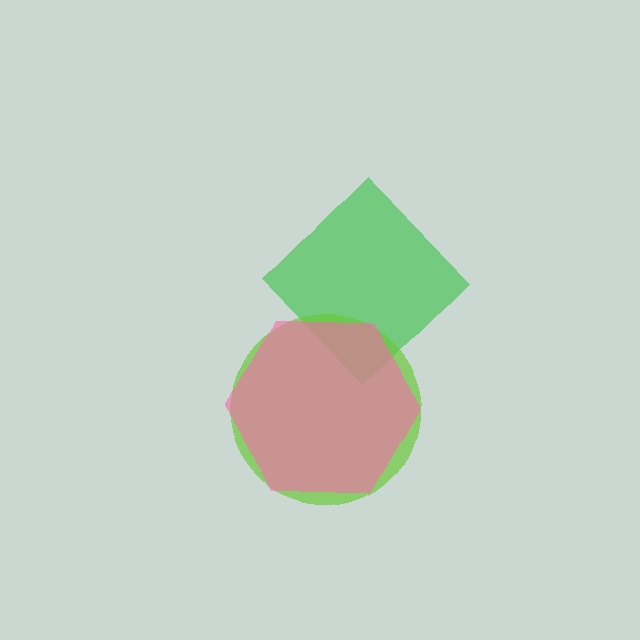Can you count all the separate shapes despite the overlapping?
Yes, there are 3 separate shapes.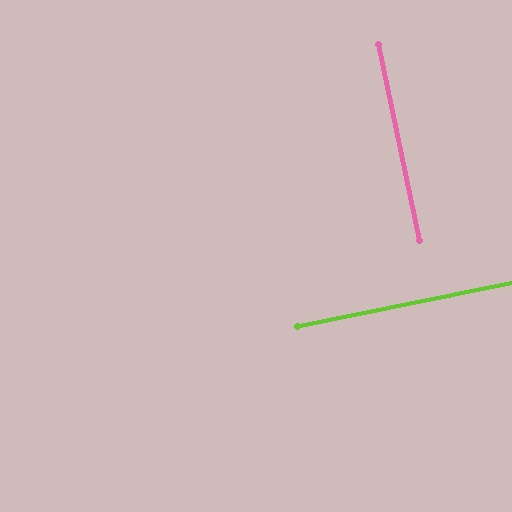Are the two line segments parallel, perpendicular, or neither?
Perpendicular — they meet at approximately 90°.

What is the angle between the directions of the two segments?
Approximately 90 degrees.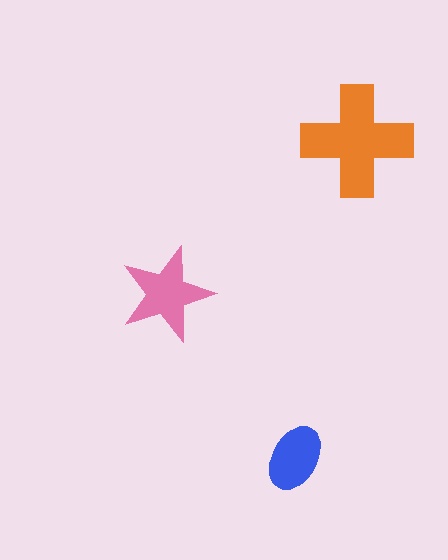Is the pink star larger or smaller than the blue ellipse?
Larger.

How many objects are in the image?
There are 3 objects in the image.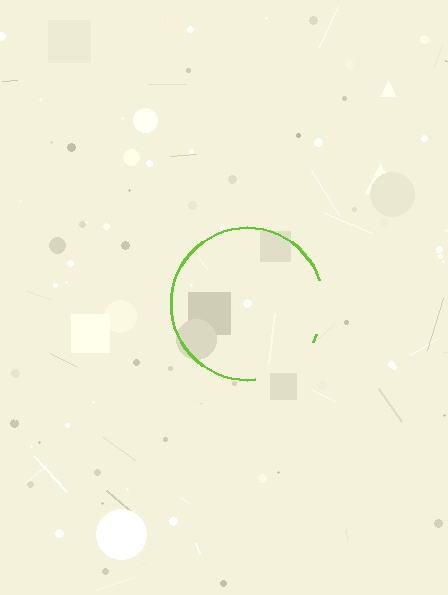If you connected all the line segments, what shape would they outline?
They would outline a circle.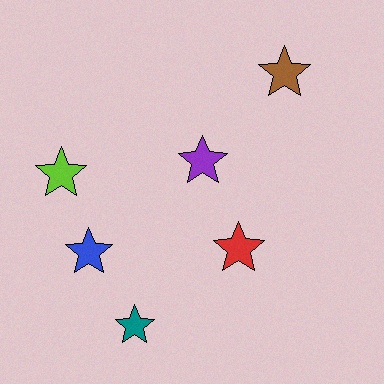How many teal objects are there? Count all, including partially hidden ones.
There is 1 teal object.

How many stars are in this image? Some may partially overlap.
There are 6 stars.